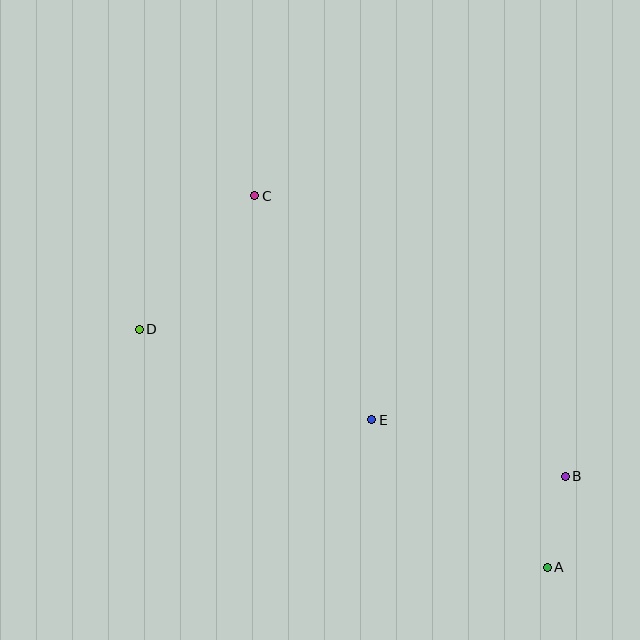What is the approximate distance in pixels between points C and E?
The distance between C and E is approximately 253 pixels.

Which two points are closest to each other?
Points A and B are closest to each other.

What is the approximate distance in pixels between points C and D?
The distance between C and D is approximately 177 pixels.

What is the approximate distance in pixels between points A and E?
The distance between A and E is approximately 229 pixels.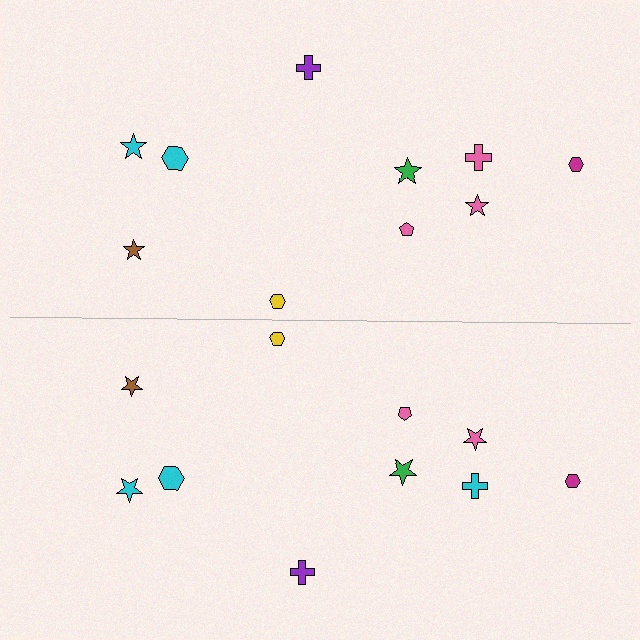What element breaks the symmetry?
The cyan cross on the bottom side breaks the symmetry — its mirror counterpart is pink.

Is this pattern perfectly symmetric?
No, the pattern is not perfectly symmetric. The cyan cross on the bottom side breaks the symmetry — its mirror counterpart is pink.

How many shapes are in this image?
There are 20 shapes in this image.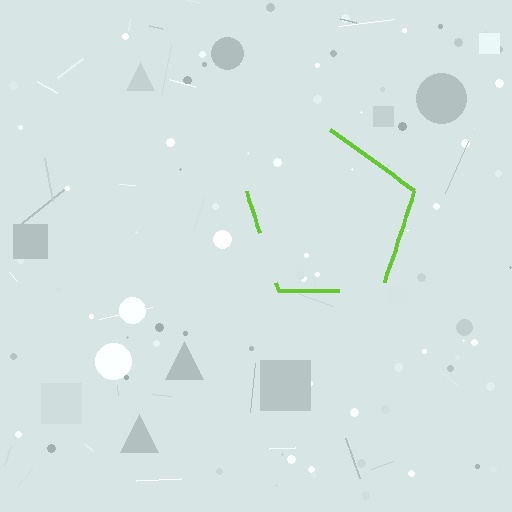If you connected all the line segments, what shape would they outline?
They would outline a pentagon.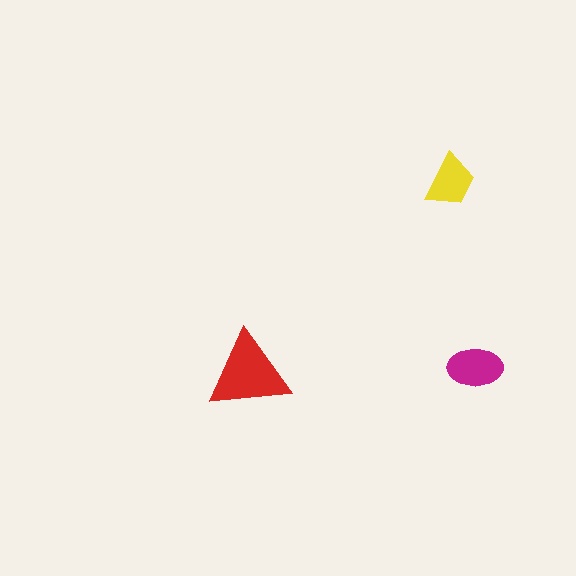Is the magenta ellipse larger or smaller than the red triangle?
Smaller.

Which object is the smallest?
The yellow trapezoid.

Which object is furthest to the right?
The magenta ellipse is rightmost.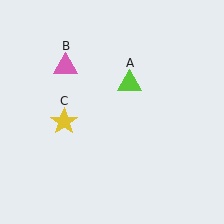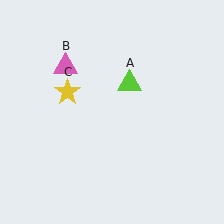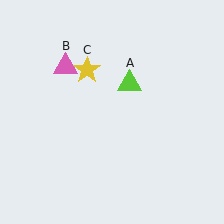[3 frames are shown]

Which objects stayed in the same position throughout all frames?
Lime triangle (object A) and pink triangle (object B) remained stationary.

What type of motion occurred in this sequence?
The yellow star (object C) rotated clockwise around the center of the scene.